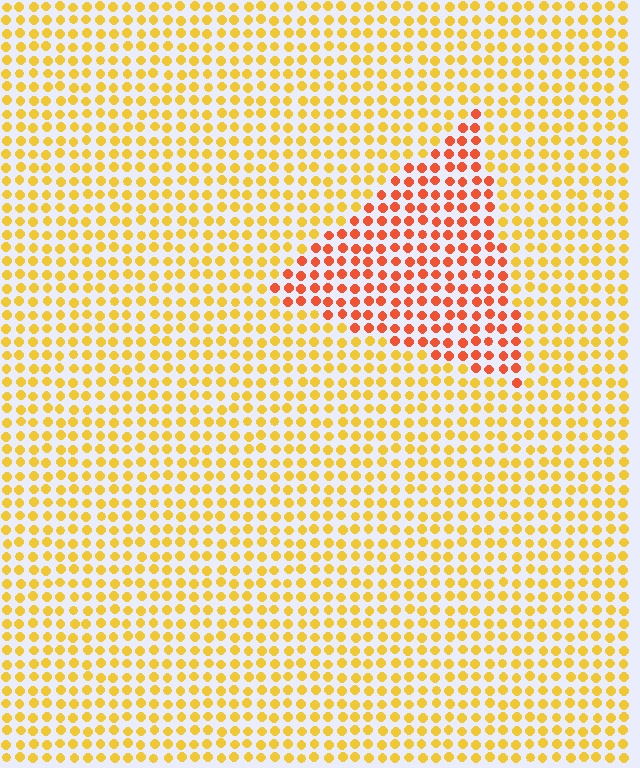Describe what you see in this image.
The image is filled with small yellow elements in a uniform arrangement. A triangle-shaped region is visible where the elements are tinted to a slightly different hue, forming a subtle color boundary.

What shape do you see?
I see a triangle.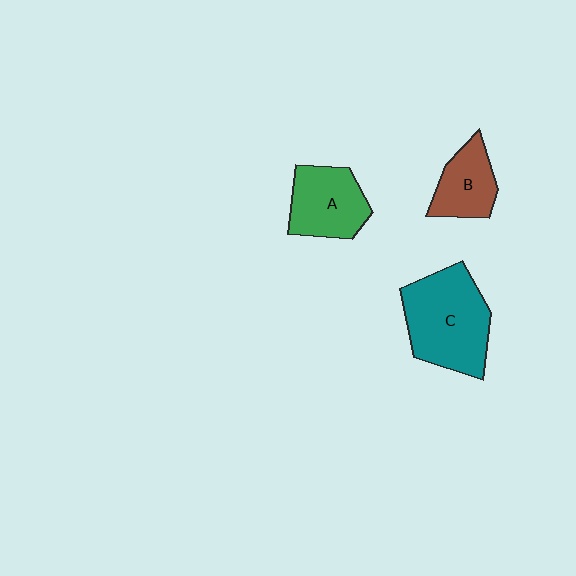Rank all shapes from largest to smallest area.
From largest to smallest: C (teal), A (green), B (brown).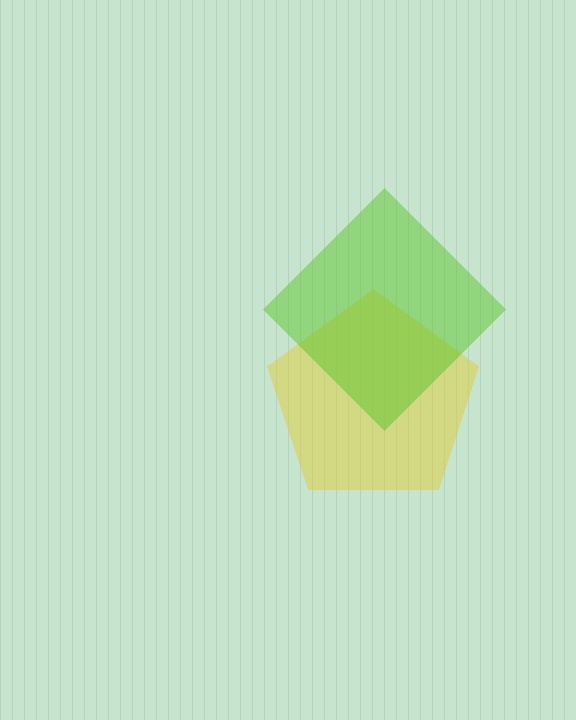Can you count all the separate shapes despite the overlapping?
Yes, there are 2 separate shapes.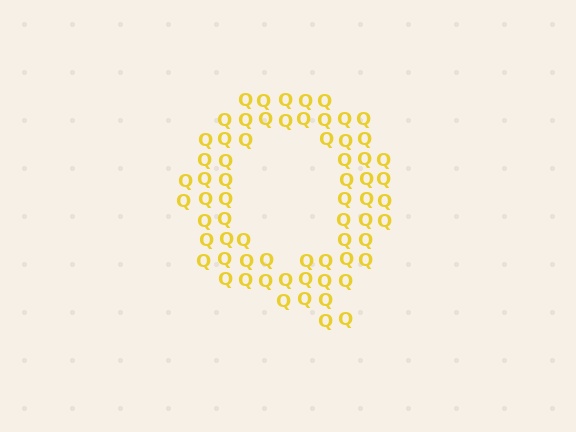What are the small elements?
The small elements are letter Q's.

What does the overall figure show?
The overall figure shows the letter Q.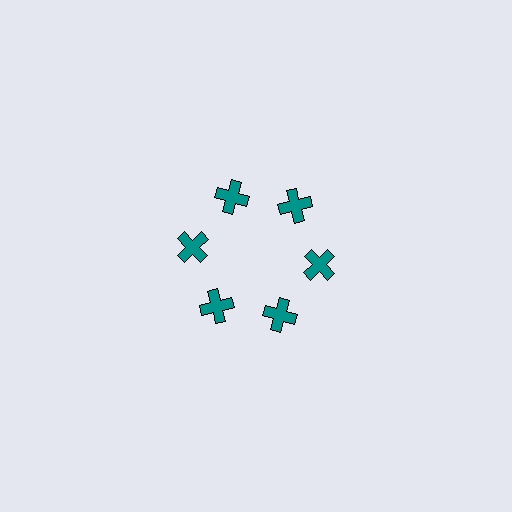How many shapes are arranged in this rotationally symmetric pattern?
There are 6 shapes, arranged in 6 groups of 1.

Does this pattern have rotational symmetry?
Yes, this pattern has 6-fold rotational symmetry. It looks the same after rotating 60 degrees around the center.